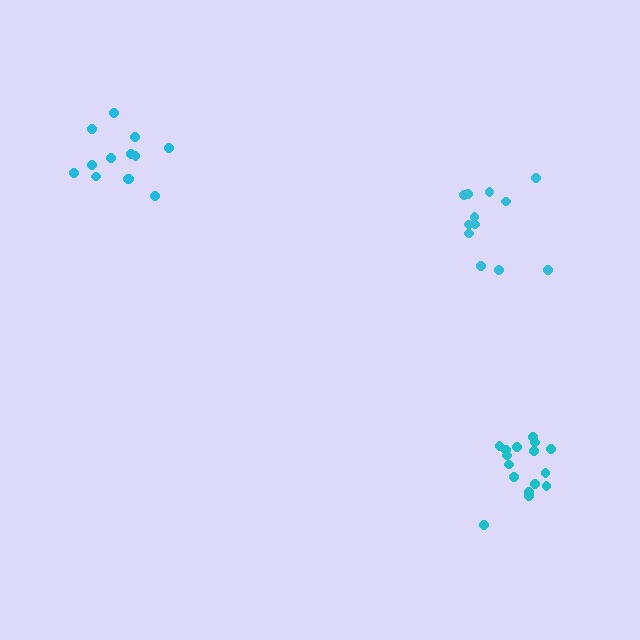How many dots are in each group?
Group 1: 13 dots, Group 2: 12 dots, Group 3: 16 dots (41 total).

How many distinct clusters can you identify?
There are 3 distinct clusters.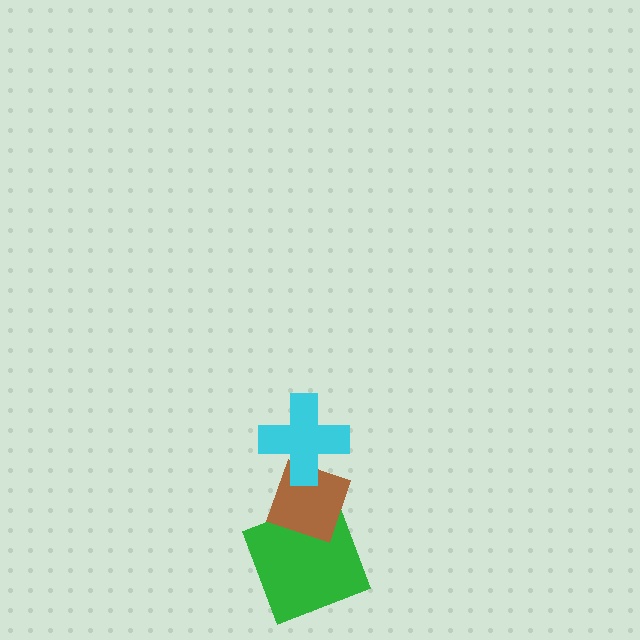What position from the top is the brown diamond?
The brown diamond is 2nd from the top.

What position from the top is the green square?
The green square is 3rd from the top.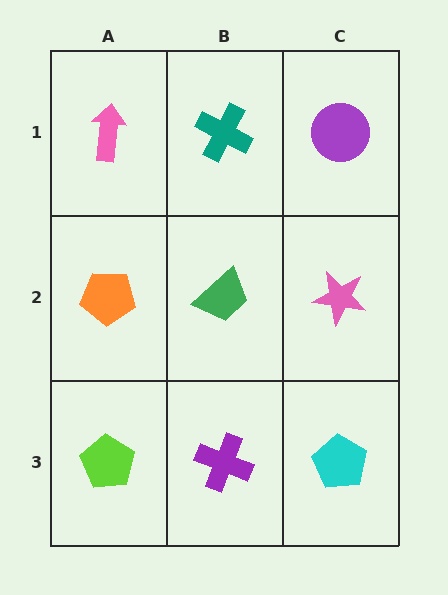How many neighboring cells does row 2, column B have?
4.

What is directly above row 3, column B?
A green trapezoid.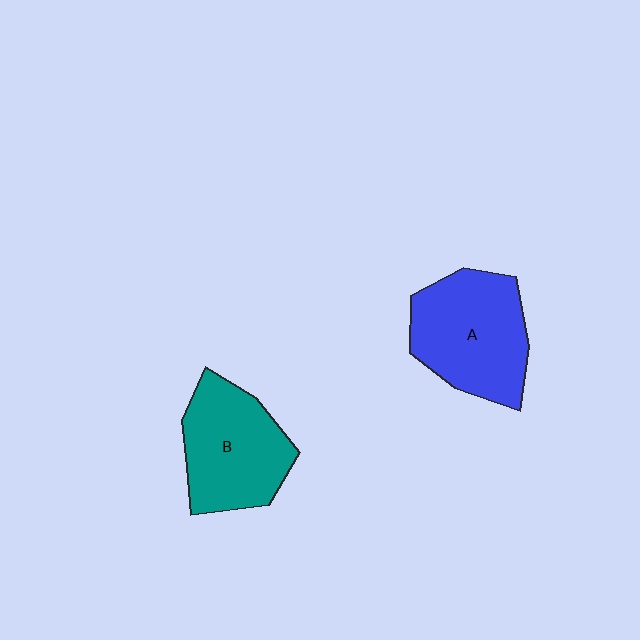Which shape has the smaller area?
Shape B (teal).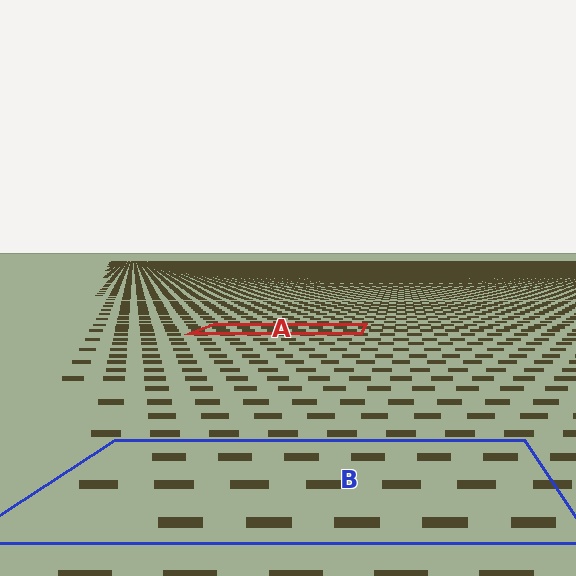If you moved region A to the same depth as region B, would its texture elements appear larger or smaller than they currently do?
They would appear larger. At a closer depth, the same texture elements are projected at a bigger on-screen size.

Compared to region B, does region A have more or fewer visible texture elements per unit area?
Region A has more texture elements per unit area — they are packed more densely because it is farther away.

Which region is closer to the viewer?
Region B is closer. The texture elements there are larger and more spread out.